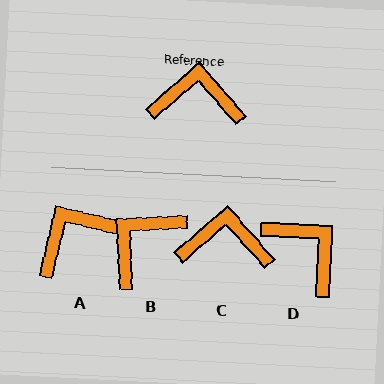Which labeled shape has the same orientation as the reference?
C.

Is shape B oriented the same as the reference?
No, it is off by about 51 degrees.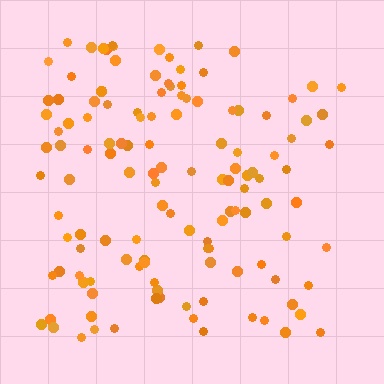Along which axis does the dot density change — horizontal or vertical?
Horizontal.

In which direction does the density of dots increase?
From right to left, with the left side densest.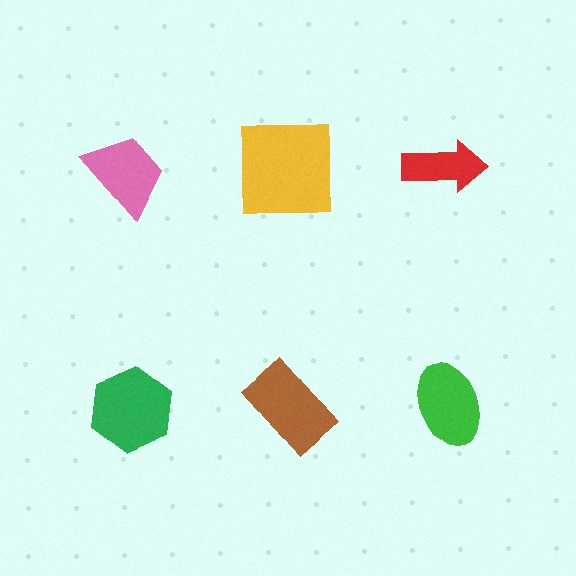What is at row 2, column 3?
A green ellipse.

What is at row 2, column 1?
A green hexagon.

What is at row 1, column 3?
A red arrow.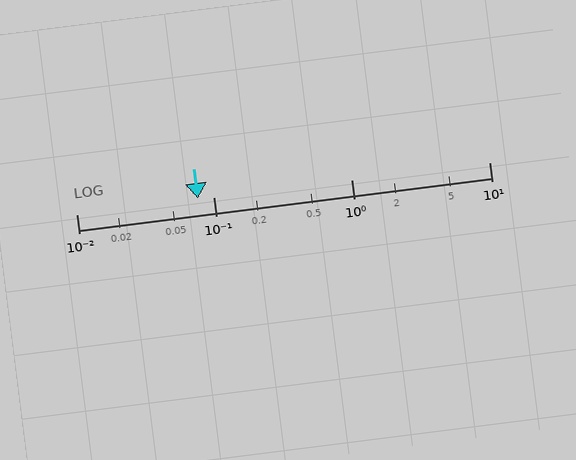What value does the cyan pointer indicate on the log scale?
The pointer indicates approximately 0.077.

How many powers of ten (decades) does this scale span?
The scale spans 3 decades, from 0.01 to 10.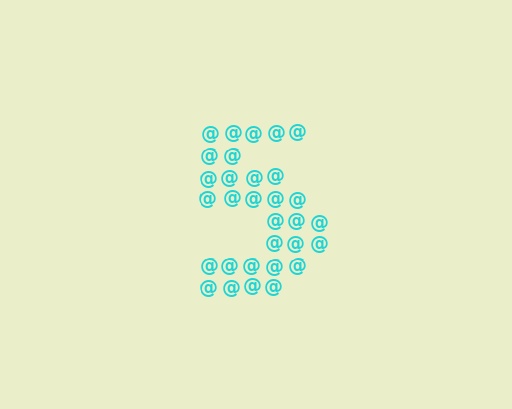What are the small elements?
The small elements are at signs.